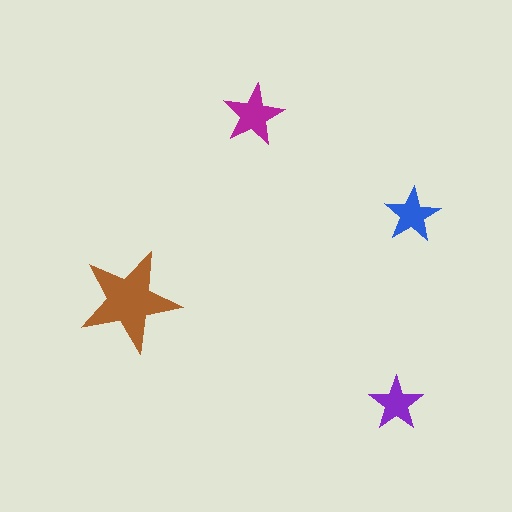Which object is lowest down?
The purple star is bottommost.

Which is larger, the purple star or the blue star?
The blue one.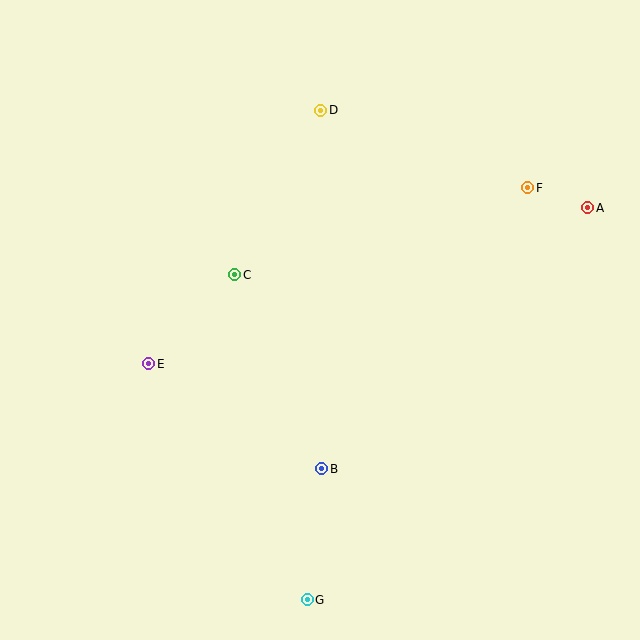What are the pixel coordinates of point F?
Point F is at (528, 188).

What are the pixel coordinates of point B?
Point B is at (322, 469).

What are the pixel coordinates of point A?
Point A is at (588, 208).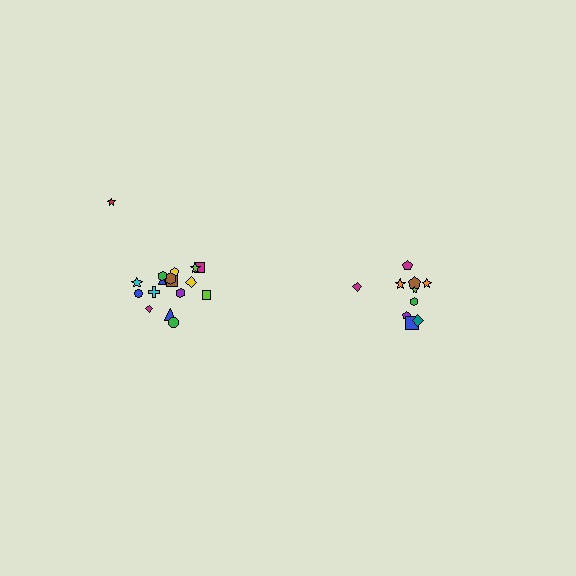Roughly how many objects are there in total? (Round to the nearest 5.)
Roughly 30 objects in total.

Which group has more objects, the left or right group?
The left group.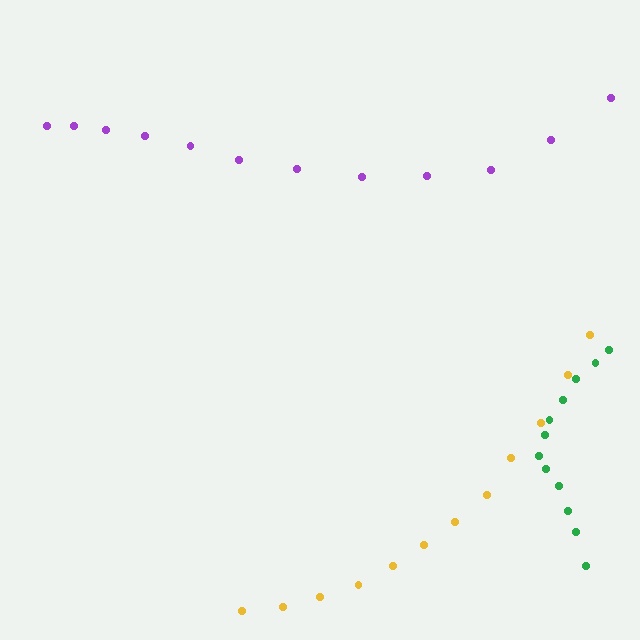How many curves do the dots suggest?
There are 3 distinct paths.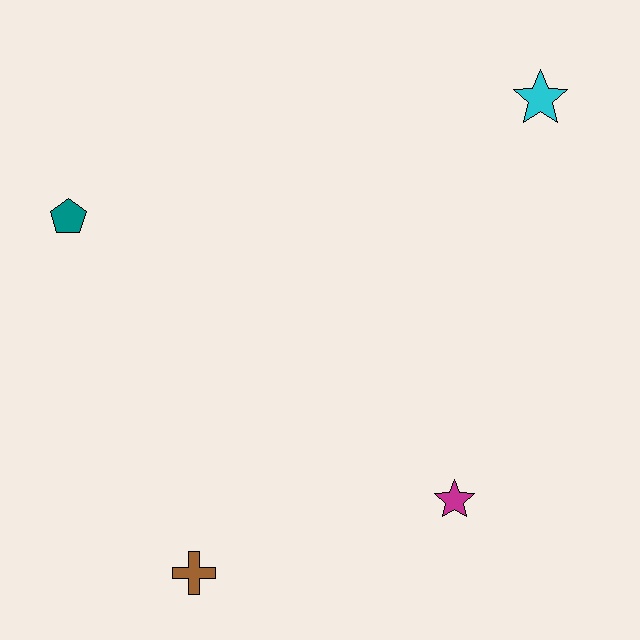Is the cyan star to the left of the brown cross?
No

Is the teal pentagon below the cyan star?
Yes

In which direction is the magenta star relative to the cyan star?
The magenta star is below the cyan star.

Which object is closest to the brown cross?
The magenta star is closest to the brown cross.